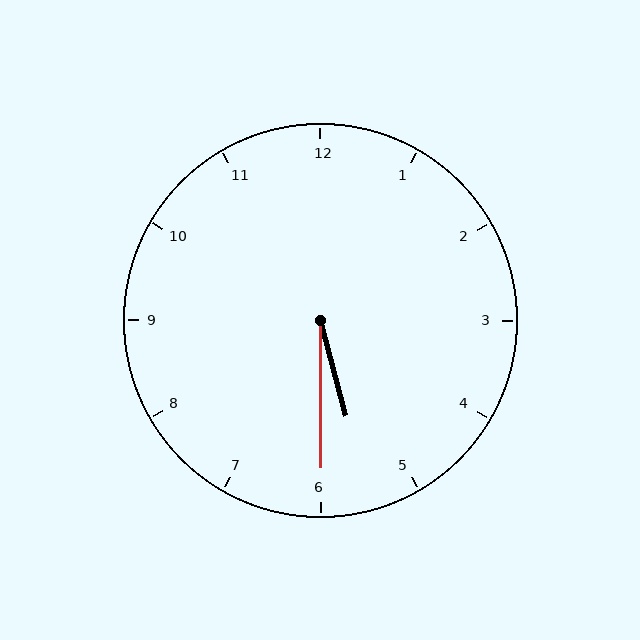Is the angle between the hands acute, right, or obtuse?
It is acute.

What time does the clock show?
5:30.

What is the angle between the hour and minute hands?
Approximately 15 degrees.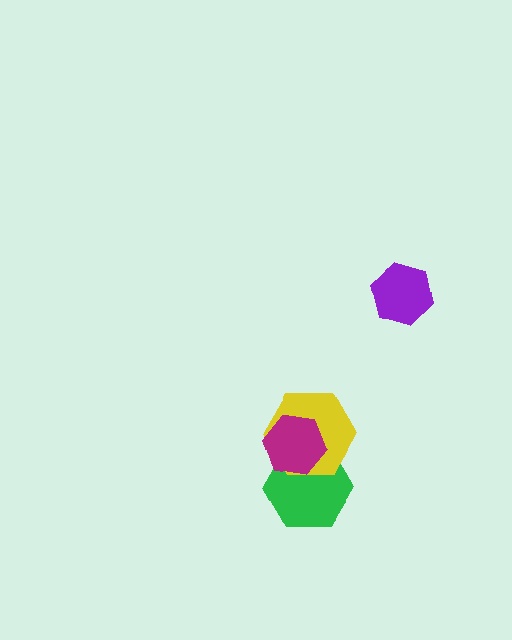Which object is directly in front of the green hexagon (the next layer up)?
The yellow hexagon is directly in front of the green hexagon.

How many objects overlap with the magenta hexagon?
2 objects overlap with the magenta hexagon.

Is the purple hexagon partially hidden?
No, no other shape covers it.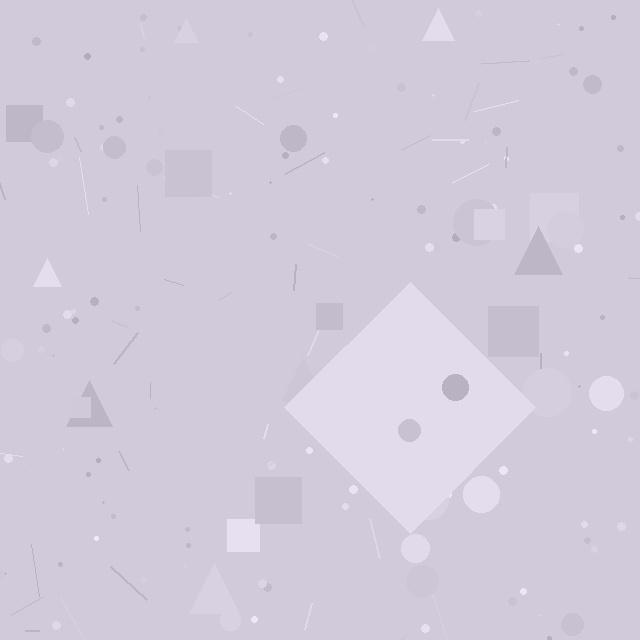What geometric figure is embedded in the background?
A diamond is embedded in the background.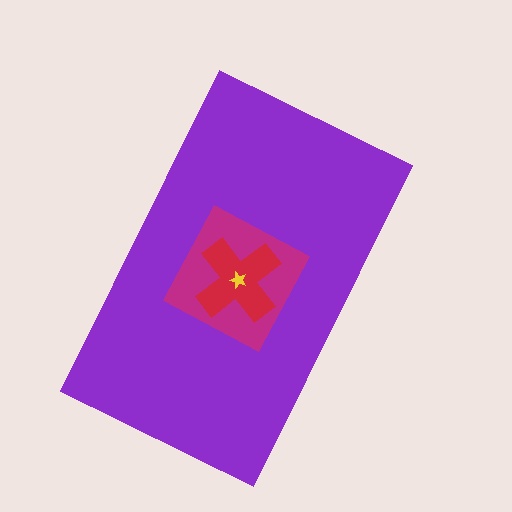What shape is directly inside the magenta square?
The red cross.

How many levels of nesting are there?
4.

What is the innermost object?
The yellow star.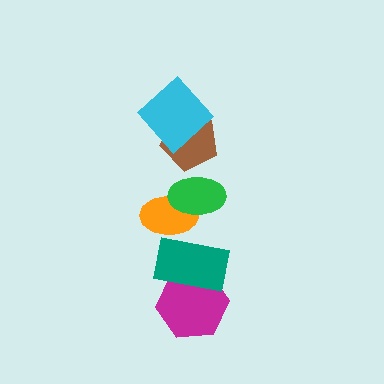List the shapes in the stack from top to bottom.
From top to bottom: the cyan diamond, the brown pentagon, the green ellipse, the orange ellipse, the teal rectangle, the magenta hexagon.